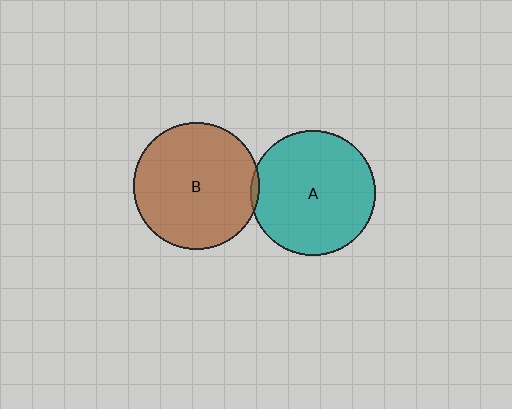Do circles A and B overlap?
Yes.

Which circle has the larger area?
Circle B (brown).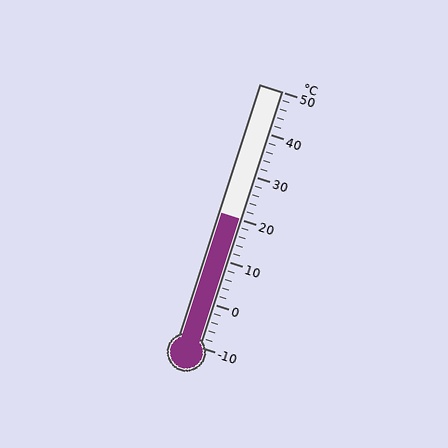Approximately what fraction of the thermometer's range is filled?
The thermometer is filled to approximately 50% of its range.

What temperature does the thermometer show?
The thermometer shows approximately 20°C.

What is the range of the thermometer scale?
The thermometer scale ranges from -10°C to 50°C.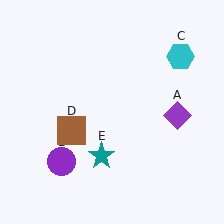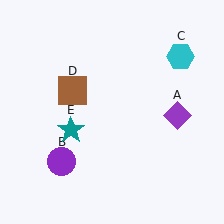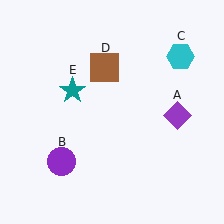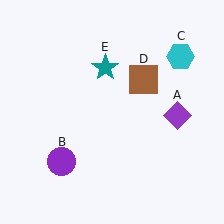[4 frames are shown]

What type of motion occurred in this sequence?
The brown square (object D), teal star (object E) rotated clockwise around the center of the scene.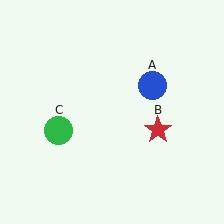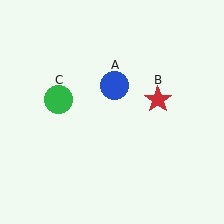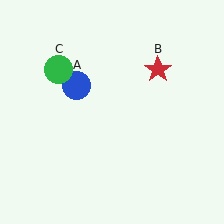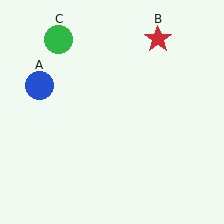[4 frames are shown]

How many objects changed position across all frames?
3 objects changed position: blue circle (object A), red star (object B), green circle (object C).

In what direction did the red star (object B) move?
The red star (object B) moved up.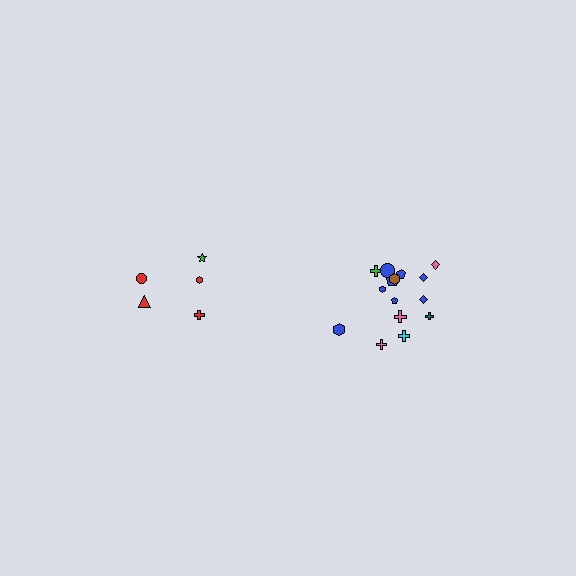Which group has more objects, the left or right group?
The right group.